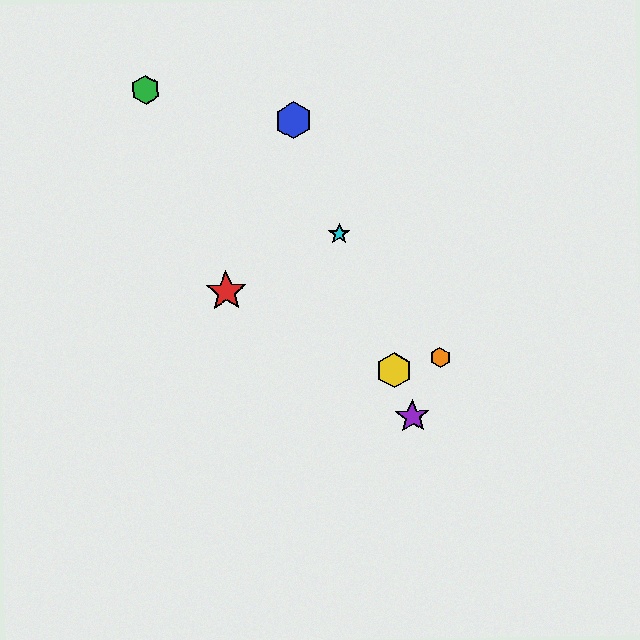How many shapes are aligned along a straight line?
4 shapes (the blue hexagon, the yellow hexagon, the purple star, the cyan star) are aligned along a straight line.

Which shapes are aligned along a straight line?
The blue hexagon, the yellow hexagon, the purple star, the cyan star are aligned along a straight line.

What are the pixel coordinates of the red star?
The red star is at (226, 292).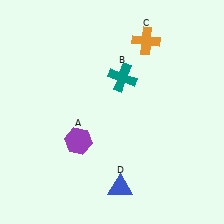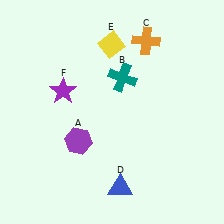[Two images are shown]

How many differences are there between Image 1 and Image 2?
There are 2 differences between the two images.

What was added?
A yellow diamond (E), a purple star (F) were added in Image 2.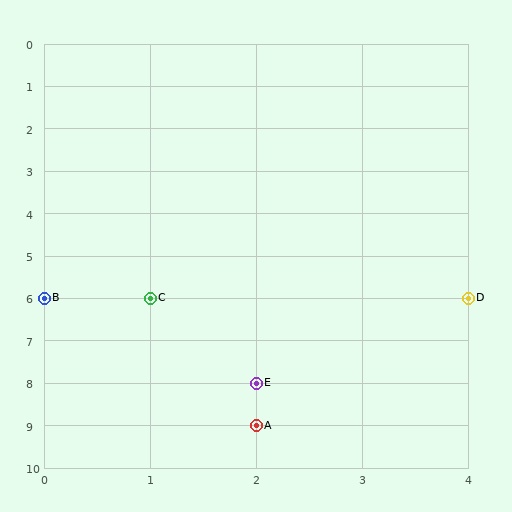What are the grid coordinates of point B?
Point B is at grid coordinates (0, 6).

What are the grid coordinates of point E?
Point E is at grid coordinates (2, 8).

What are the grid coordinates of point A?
Point A is at grid coordinates (2, 9).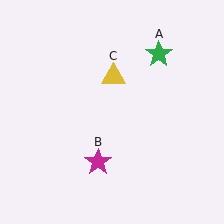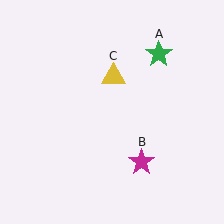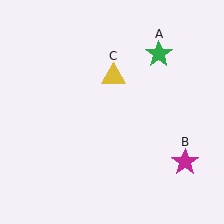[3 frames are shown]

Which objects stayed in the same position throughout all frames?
Green star (object A) and yellow triangle (object C) remained stationary.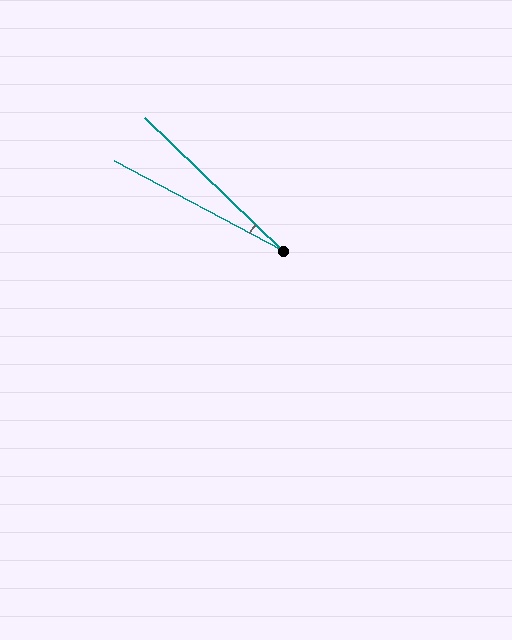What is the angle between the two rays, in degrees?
Approximately 16 degrees.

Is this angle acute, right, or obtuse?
It is acute.